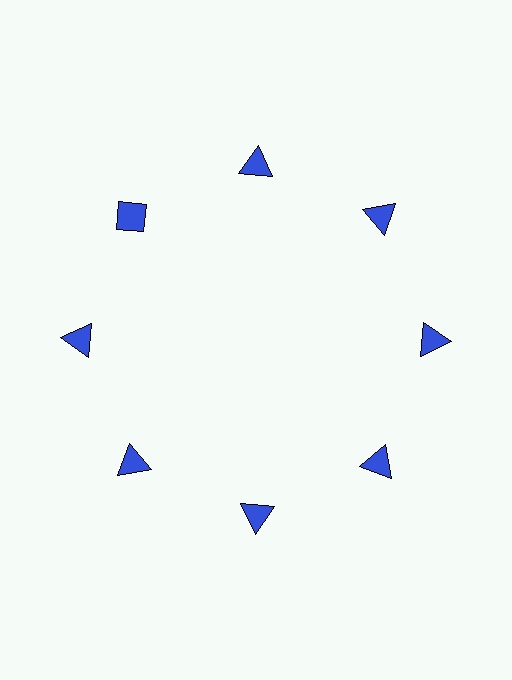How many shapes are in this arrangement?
There are 8 shapes arranged in a ring pattern.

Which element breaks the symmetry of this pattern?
The blue diamond at roughly the 10 o'clock position breaks the symmetry. All other shapes are blue triangles.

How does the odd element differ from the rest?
It has a different shape: diamond instead of triangle.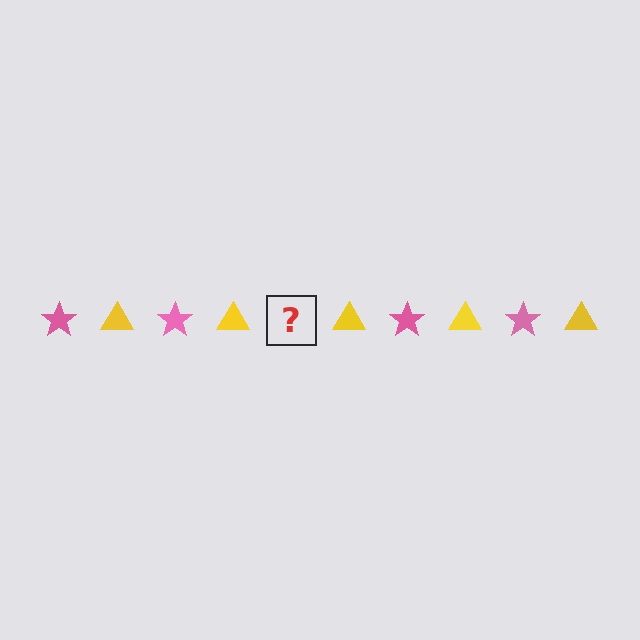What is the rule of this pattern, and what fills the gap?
The rule is that the pattern alternates between pink star and yellow triangle. The gap should be filled with a pink star.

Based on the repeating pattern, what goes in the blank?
The blank should be a pink star.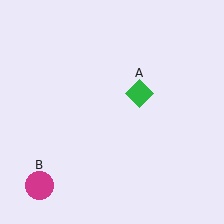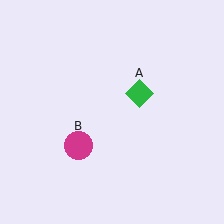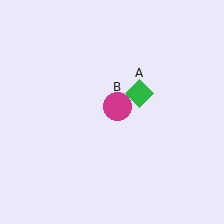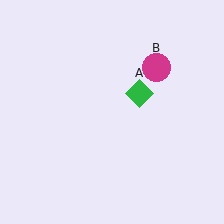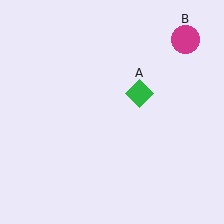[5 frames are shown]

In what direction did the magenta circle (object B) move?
The magenta circle (object B) moved up and to the right.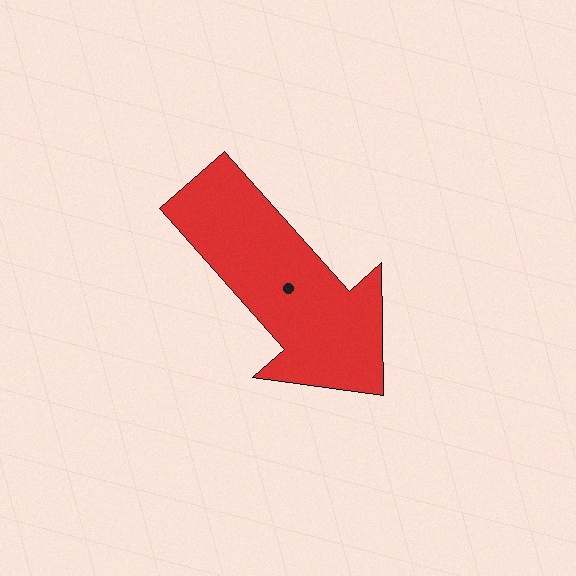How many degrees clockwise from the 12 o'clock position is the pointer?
Approximately 138 degrees.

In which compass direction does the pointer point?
Southeast.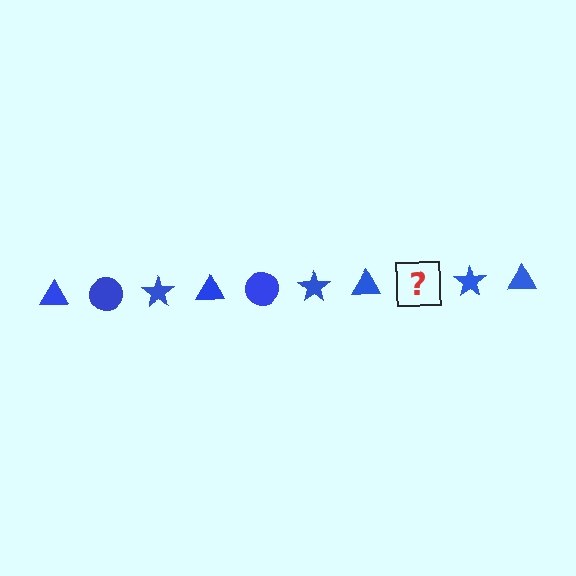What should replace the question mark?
The question mark should be replaced with a blue circle.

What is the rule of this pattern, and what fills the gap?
The rule is that the pattern cycles through triangle, circle, star shapes in blue. The gap should be filled with a blue circle.